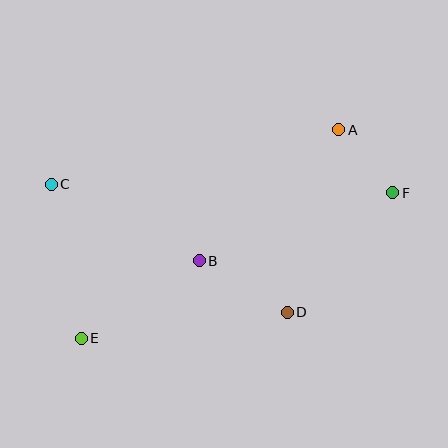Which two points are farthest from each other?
Points E and F are farthest from each other.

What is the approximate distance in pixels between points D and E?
The distance between D and E is approximately 207 pixels.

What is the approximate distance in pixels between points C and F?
The distance between C and F is approximately 342 pixels.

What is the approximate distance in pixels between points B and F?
The distance between B and F is approximately 205 pixels.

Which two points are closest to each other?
Points A and F are closest to each other.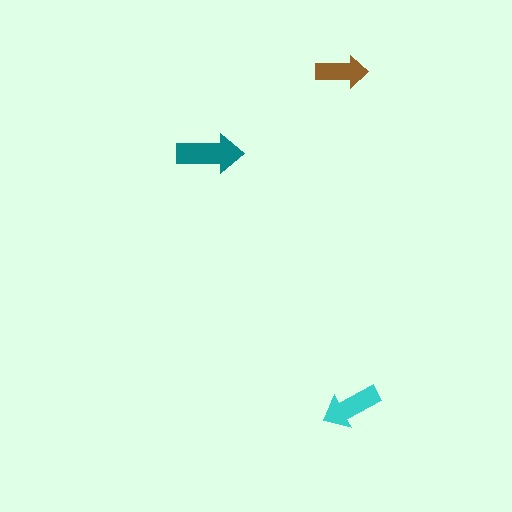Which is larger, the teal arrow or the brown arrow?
The teal one.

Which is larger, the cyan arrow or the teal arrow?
The teal one.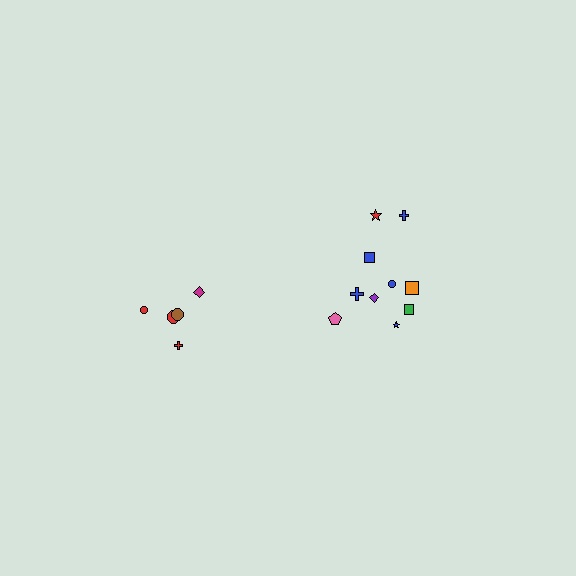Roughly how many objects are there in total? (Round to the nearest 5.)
Roughly 15 objects in total.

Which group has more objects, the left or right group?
The right group.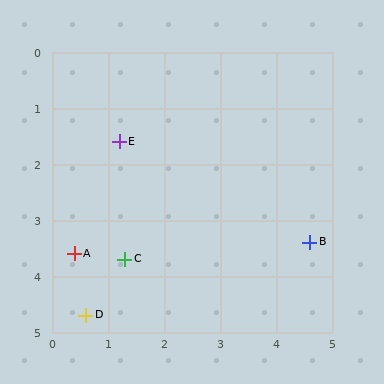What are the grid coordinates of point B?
Point B is at approximately (4.6, 3.4).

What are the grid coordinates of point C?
Point C is at approximately (1.3, 3.7).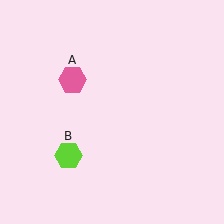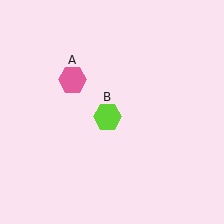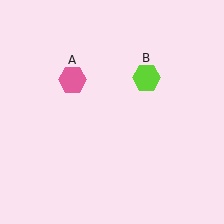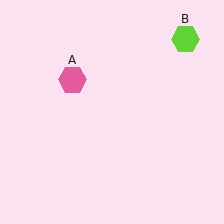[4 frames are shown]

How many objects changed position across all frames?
1 object changed position: lime hexagon (object B).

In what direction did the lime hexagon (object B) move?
The lime hexagon (object B) moved up and to the right.